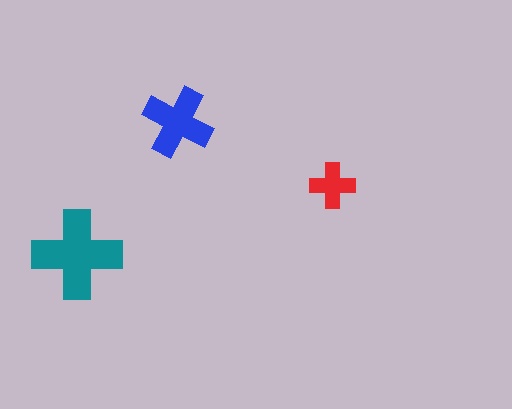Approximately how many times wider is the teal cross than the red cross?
About 2 times wider.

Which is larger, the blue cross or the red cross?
The blue one.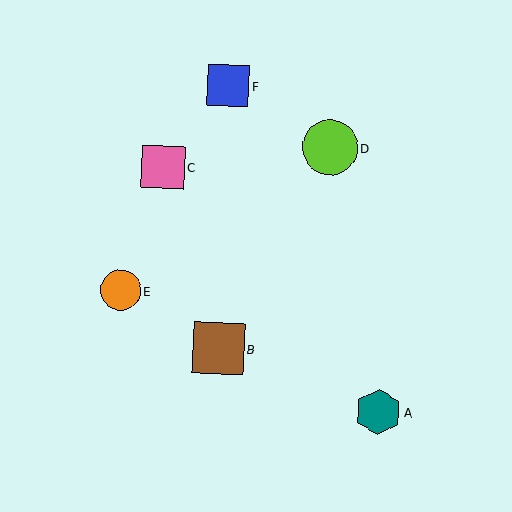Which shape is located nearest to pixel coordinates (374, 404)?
The teal hexagon (labeled A) at (378, 412) is nearest to that location.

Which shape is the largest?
The lime circle (labeled D) is the largest.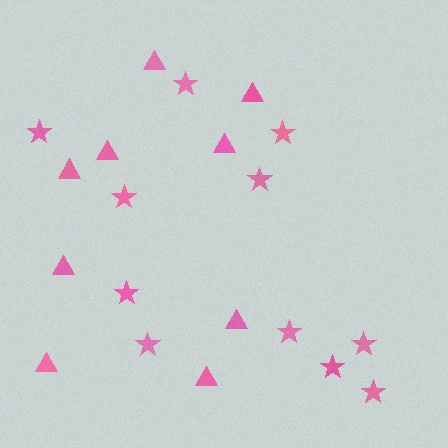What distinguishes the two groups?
There are 2 groups: one group of triangles (9) and one group of stars (11).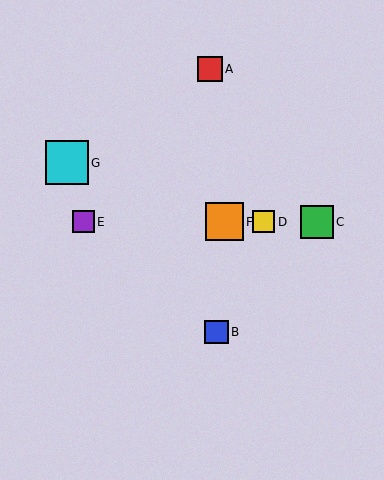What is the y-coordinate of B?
Object B is at y≈332.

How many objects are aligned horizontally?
4 objects (C, D, E, F) are aligned horizontally.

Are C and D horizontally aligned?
Yes, both are at y≈222.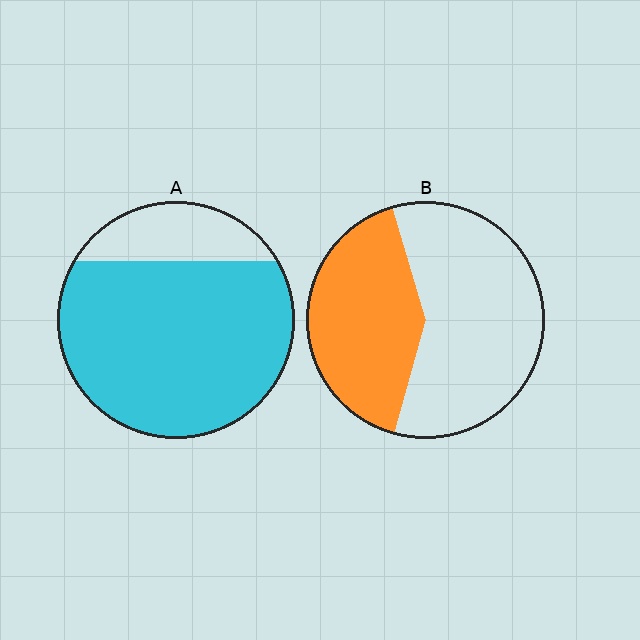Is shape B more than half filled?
No.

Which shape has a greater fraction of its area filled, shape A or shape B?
Shape A.